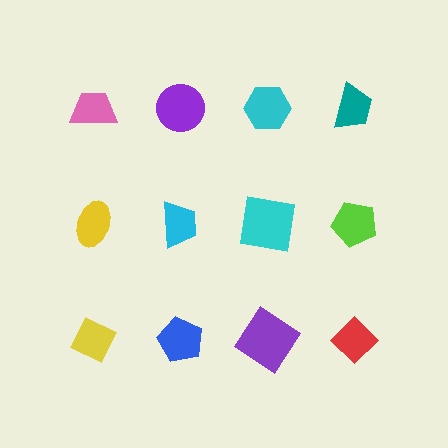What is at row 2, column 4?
A lime pentagon.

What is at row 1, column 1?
A pink trapezoid.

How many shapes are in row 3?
4 shapes.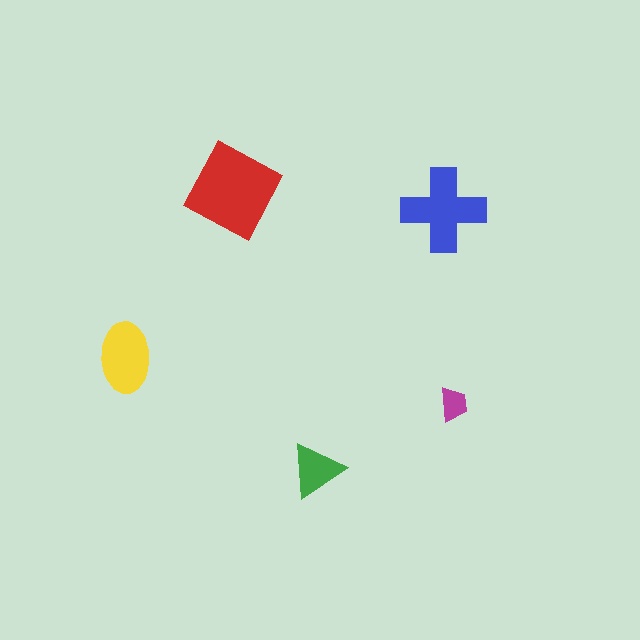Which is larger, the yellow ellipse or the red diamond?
The red diamond.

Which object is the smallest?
The magenta trapezoid.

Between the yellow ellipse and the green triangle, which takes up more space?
The yellow ellipse.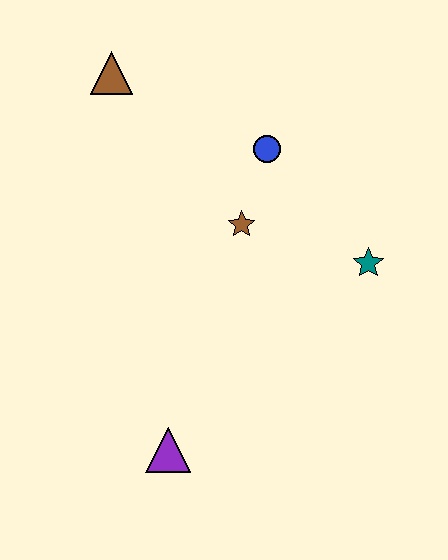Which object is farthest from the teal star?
The brown triangle is farthest from the teal star.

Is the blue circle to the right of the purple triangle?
Yes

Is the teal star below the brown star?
Yes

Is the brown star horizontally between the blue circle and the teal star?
No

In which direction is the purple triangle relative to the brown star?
The purple triangle is below the brown star.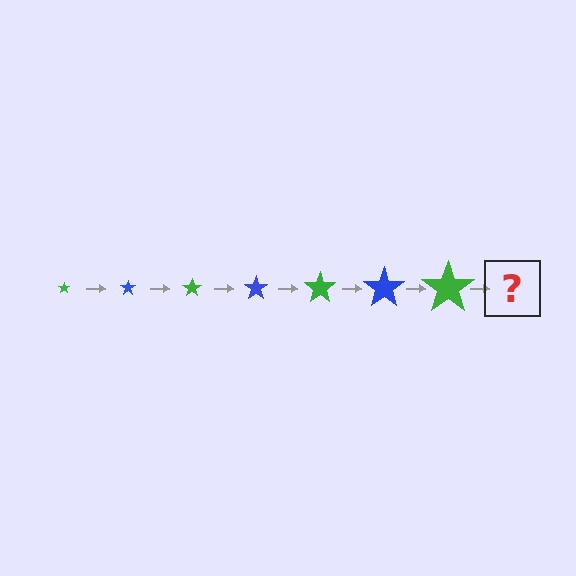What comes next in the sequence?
The next element should be a blue star, larger than the previous one.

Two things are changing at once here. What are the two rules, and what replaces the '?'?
The two rules are that the star grows larger each step and the color cycles through green and blue. The '?' should be a blue star, larger than the previous one.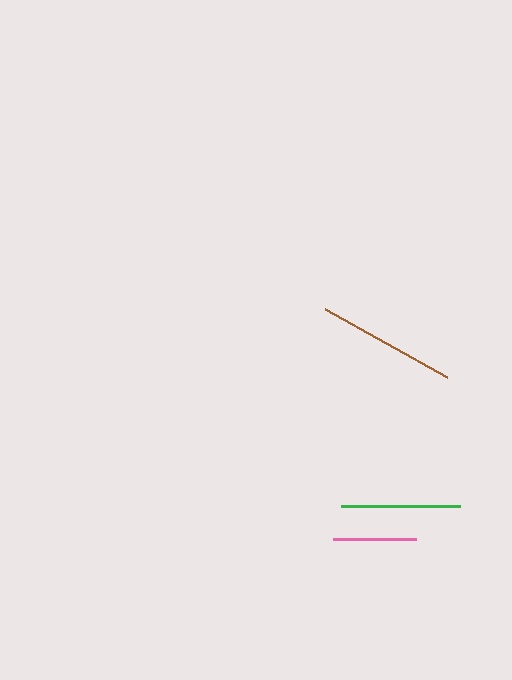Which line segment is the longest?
The brown line is the longest at approximately 140 pixels.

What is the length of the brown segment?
The brown segment is approximately 140 pixels long.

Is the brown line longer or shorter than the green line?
The brown line is longer than the green line.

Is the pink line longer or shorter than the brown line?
The brown line is longer than the pink line.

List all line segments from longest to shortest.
From longest to shortest: brown, green, pink.